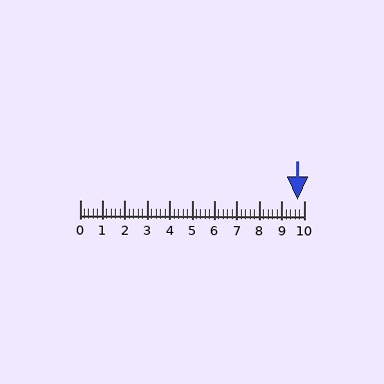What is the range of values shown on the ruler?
The ruler shows values from 0 to 10.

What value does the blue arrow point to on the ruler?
The blue arrow points to approximately 9.7.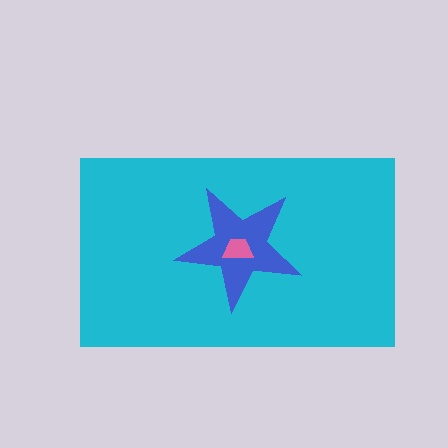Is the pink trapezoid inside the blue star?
Yes.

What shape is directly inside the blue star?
The pink trapezoid.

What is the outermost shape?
The cyan rectangle.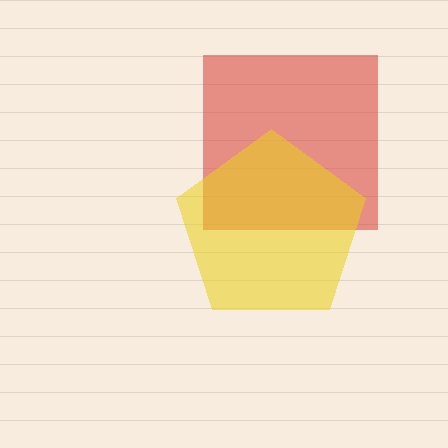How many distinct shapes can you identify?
There are 2 distinct shapes: a red square, a yellow pentagon.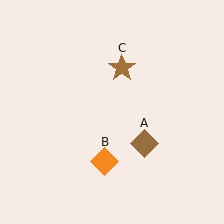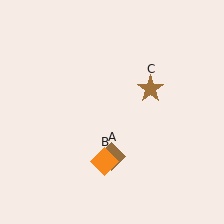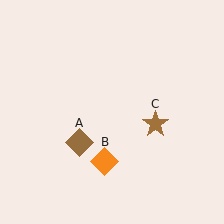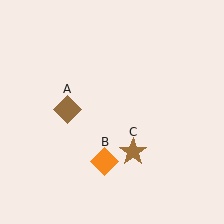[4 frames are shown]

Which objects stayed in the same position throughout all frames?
Orange diamond (object B) remained stationary.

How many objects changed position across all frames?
2 objects changed position: brown diamond (object A), brown star (object C).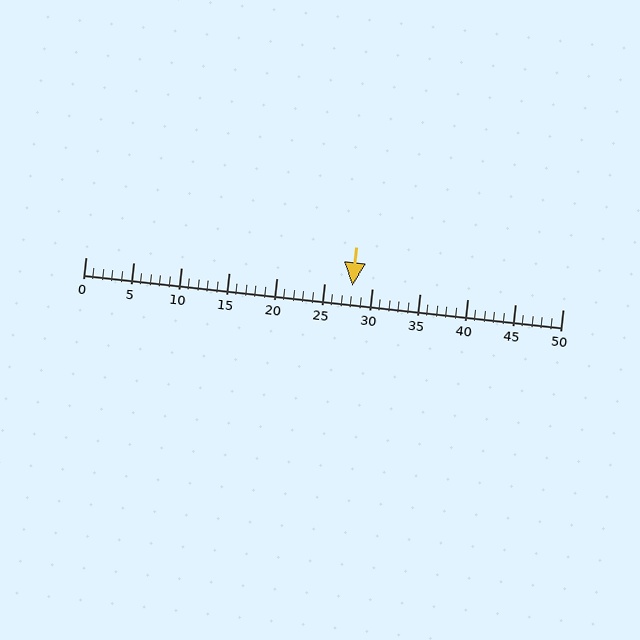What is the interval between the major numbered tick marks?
The major tick marks are spaced 5 units apart.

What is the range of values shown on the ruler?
The ruler shows values from 0 to 50.